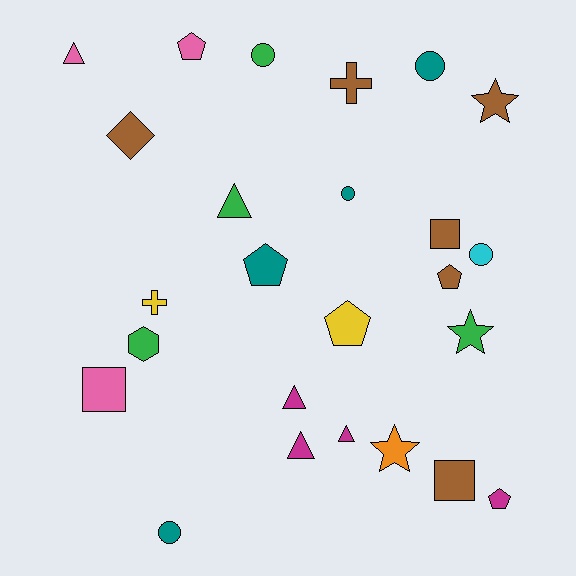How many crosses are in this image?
There are 2 crosses.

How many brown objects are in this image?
There are 6 brown objects.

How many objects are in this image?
There are 25 objects.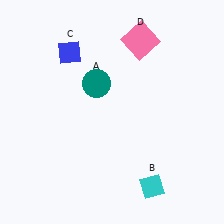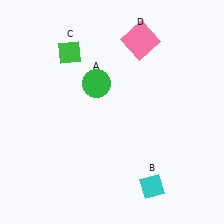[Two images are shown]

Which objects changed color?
A changed from teal to green. C changed from blue to green.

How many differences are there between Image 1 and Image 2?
There are 2 differences between the two images.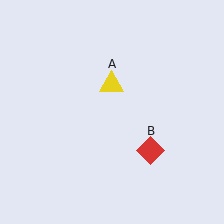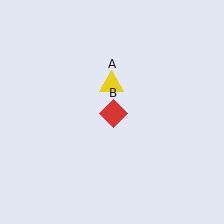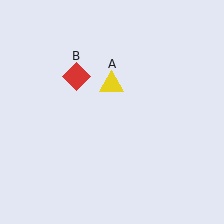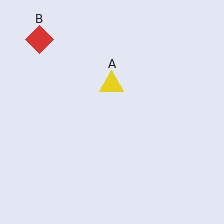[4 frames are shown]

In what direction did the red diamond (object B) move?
The red diamond (object B) moved up and to the left.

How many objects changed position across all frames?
1 object changed position: red diamond (object B).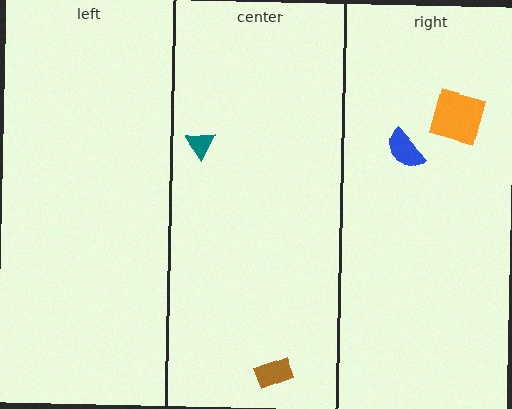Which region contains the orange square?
The right region.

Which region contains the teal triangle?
The center region.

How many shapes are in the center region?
2.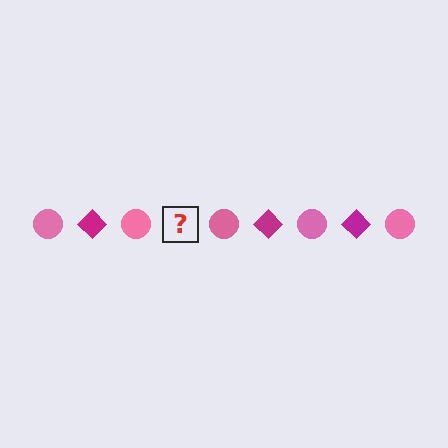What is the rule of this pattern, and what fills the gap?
The rule is that the pattern alternates between pink circle and magenta diamond. The gap should be filled with a magenta diamond.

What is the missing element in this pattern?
The missing element is a magenta diamond.